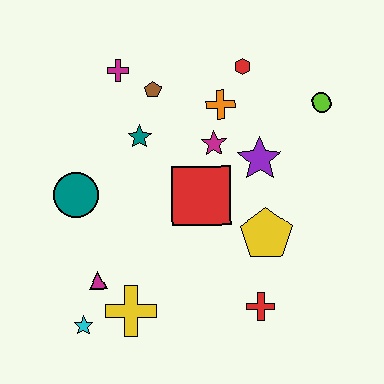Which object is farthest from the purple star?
The cyan star is farthest from the purple star.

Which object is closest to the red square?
The magenta star is closest to the red square.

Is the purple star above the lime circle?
No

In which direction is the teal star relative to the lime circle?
The teal star is to the left of the lime circle.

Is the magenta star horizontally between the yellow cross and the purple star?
Yes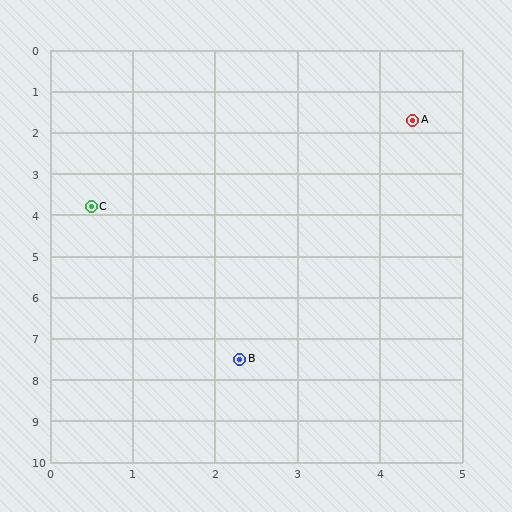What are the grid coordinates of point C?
Point C is at approximately (0.5, 3.8).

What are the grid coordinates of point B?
Point B is at approximately (2.3, 7.5).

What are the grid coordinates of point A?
Point A is at approximately (4.4, 1.7).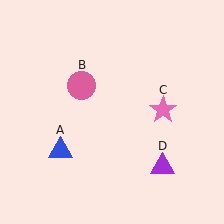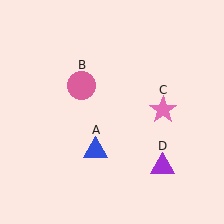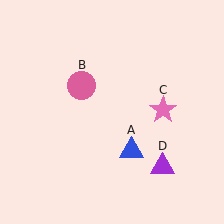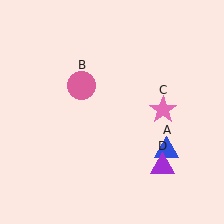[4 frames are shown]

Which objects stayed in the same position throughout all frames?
Pink circle (object B) and pink star (object C) and purple triangle (object D) remained stationary.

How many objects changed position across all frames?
1 object changed position: blue triangle (object A).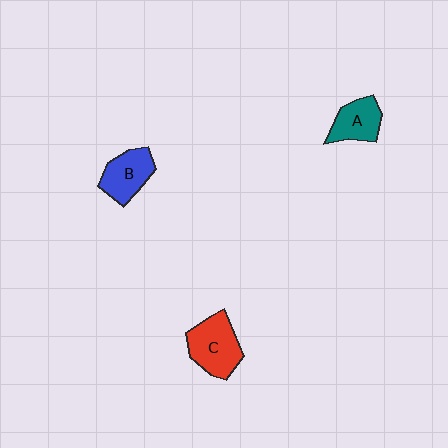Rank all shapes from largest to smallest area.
From largest to smallest: C (red), B (blue), A (teal).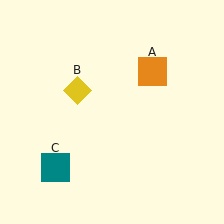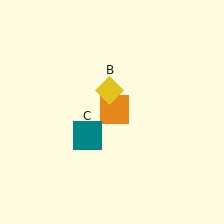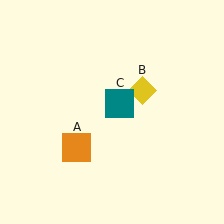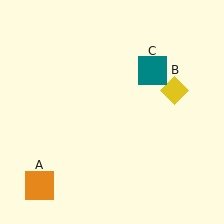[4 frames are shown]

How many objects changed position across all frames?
3 objects changed position: orange square (object A), yellow diamond (object B), teal square (object C).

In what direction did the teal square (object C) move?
The teal square (object C) moved up and to the right.